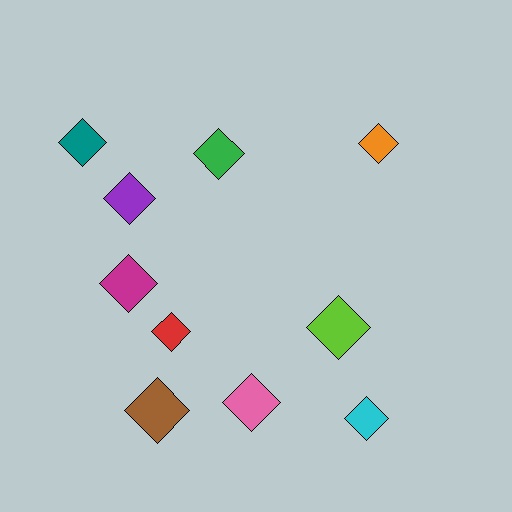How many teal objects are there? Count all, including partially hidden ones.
There is 1 teal object.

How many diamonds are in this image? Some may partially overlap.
There are 10 diamonds.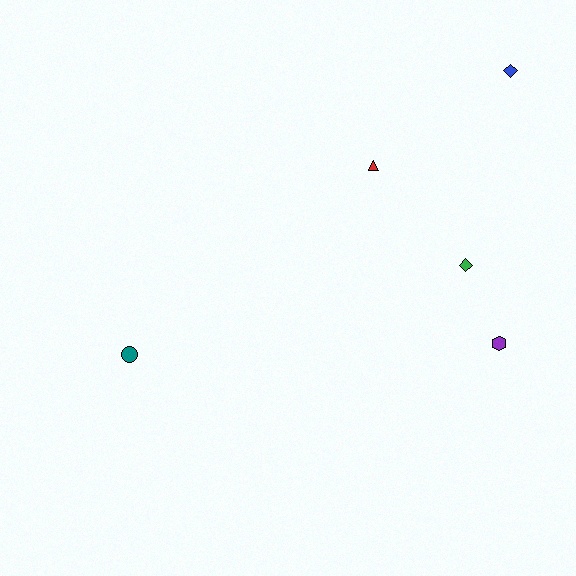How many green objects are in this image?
There is 1 green object.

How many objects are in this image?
There are 5 objects.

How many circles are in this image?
There is 1 circle.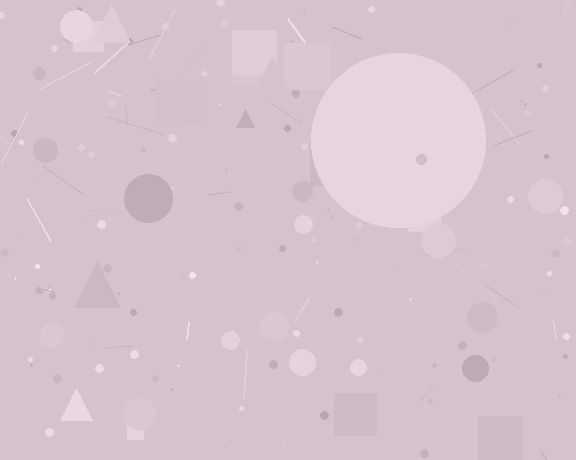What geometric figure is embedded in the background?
A circle is embedded in the background.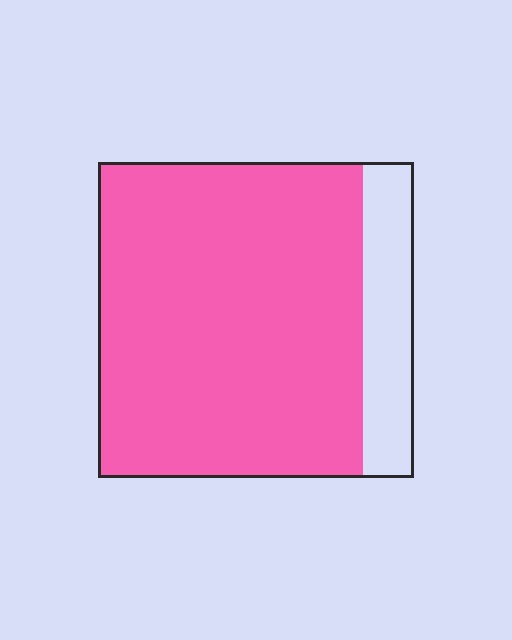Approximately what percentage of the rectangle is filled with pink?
Approximately 85%.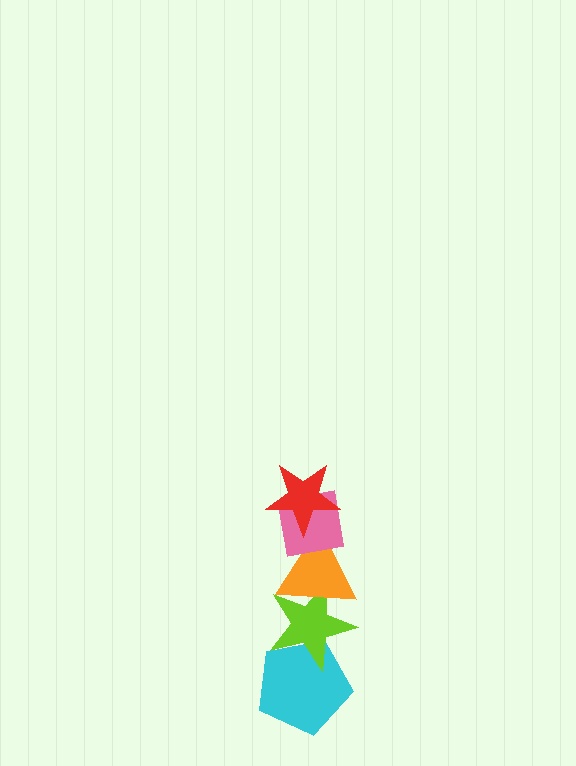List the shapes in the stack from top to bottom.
From top to bottom: the red star, the pink square, the orange triangle, the lime star, the cyan pentagon.